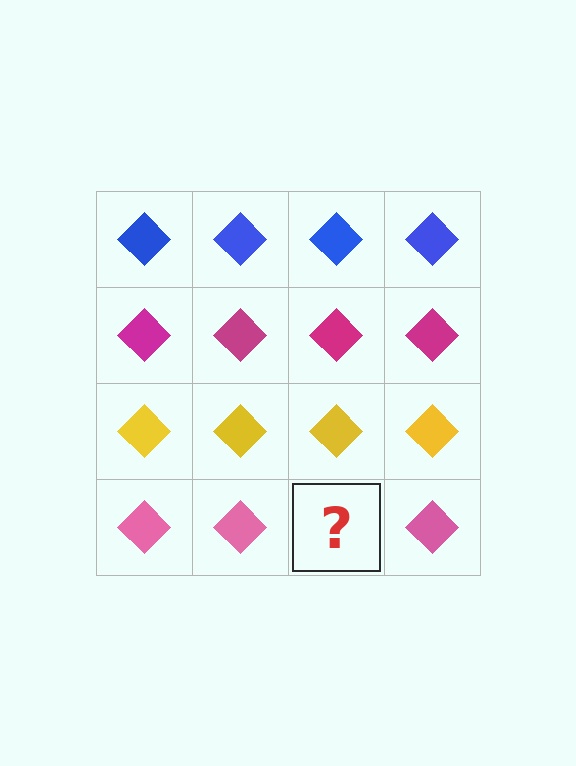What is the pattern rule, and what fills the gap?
The rule is that each row has a consistent color. The gap should be filled with a pink diamond.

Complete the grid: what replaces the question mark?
The question mark should be replaced with a pink diamond.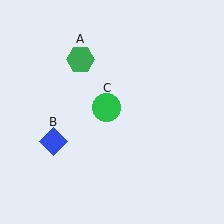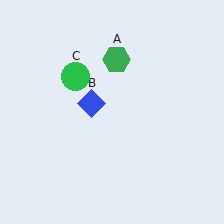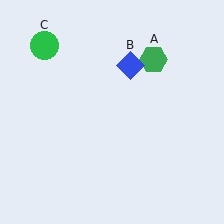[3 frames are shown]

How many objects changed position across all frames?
3 objects changed position: green hexagon (object A), blue diamond (object B), green circle (object C).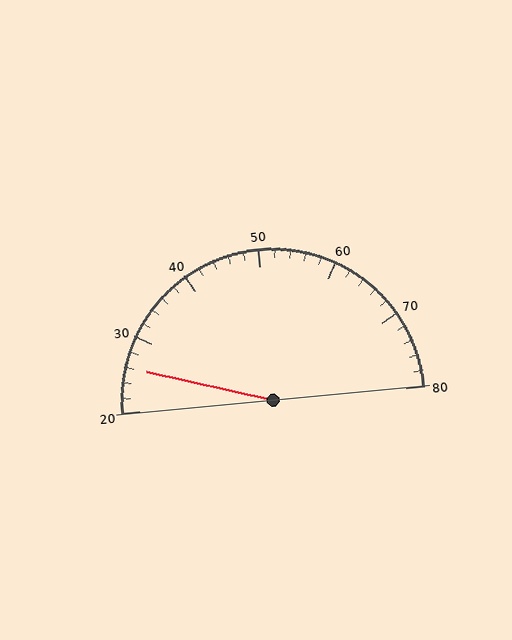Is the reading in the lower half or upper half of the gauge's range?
The reading is in the lower half of the range (20 to 80).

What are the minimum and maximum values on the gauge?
The gauge ranges from 20 to 80.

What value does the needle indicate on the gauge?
The needle indicates approximately 26.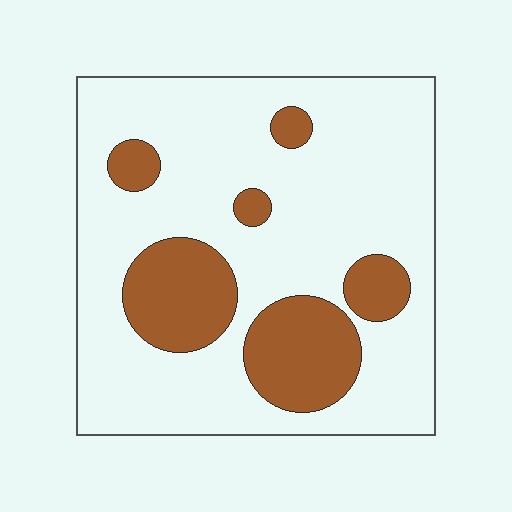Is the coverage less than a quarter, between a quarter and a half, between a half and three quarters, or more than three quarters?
Less than a quarter.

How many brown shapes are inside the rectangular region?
6.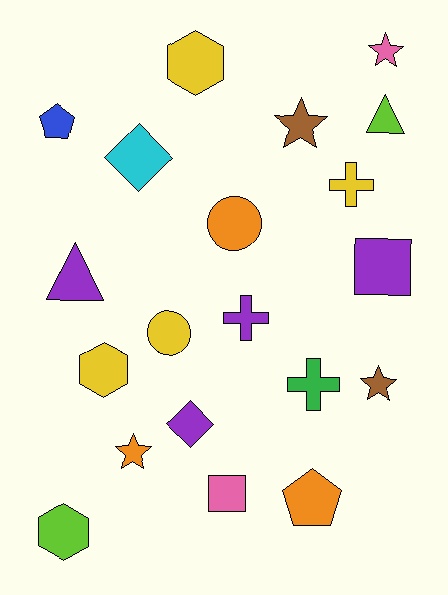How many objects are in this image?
There are 20 objects.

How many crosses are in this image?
There are 3 crosses.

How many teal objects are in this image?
There are no teal objects.